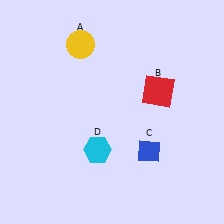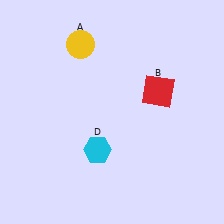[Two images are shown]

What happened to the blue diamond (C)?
The blue diamond (C) was removed in Image 2. It was in the bottom-right area of Image 1.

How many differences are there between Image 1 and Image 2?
There is 1 difference between the two images.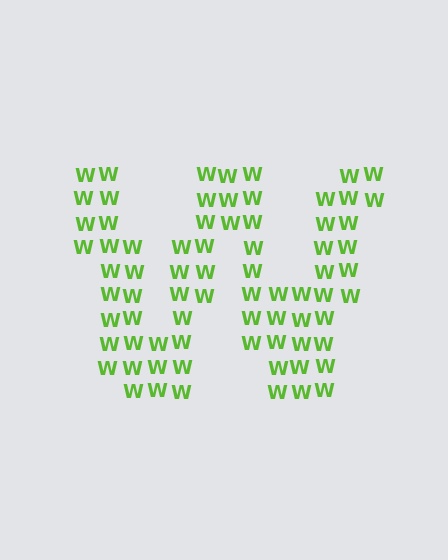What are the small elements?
The small elements are letter W's.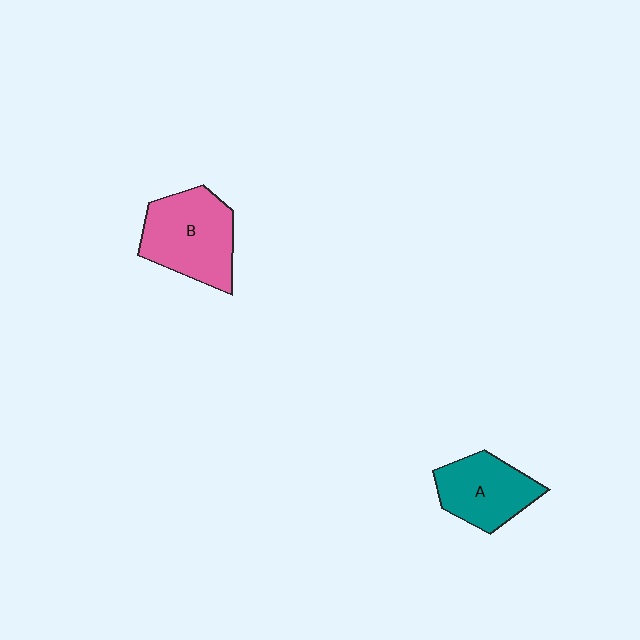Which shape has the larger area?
Shape B (pink).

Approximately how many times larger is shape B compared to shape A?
Approximately 1.3 times.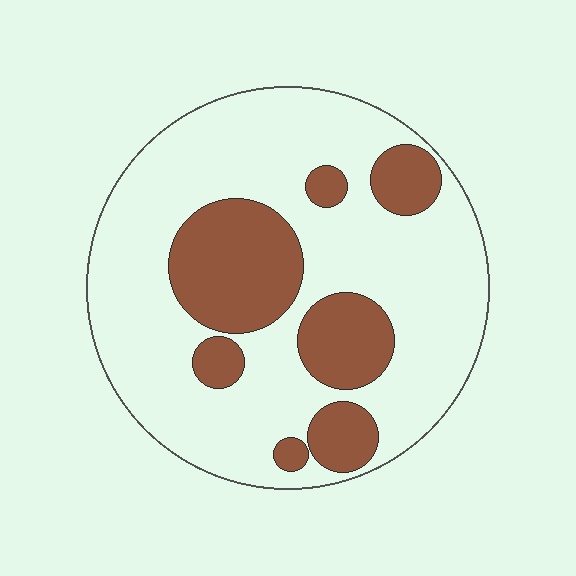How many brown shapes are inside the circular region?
7.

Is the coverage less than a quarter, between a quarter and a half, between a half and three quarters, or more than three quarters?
Between a quarter and a half.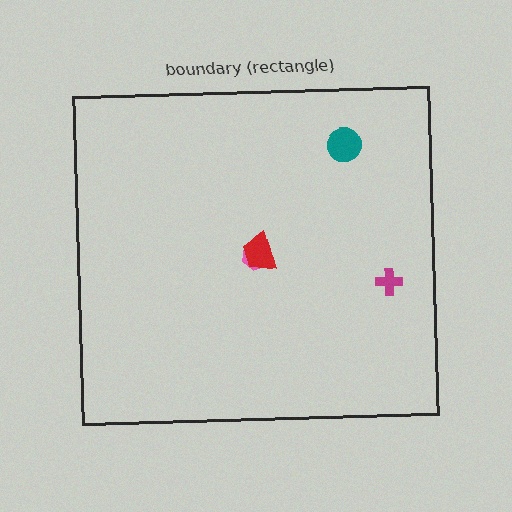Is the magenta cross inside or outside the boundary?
Inside.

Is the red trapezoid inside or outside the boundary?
Inside.